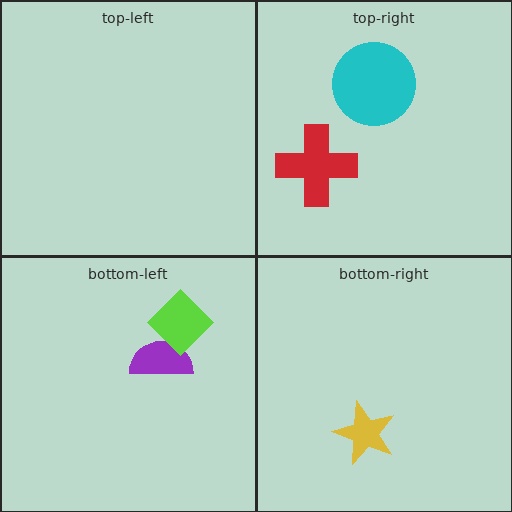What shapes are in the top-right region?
The red cross, the cyan circle.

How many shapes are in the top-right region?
2.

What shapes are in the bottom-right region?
The yellow star.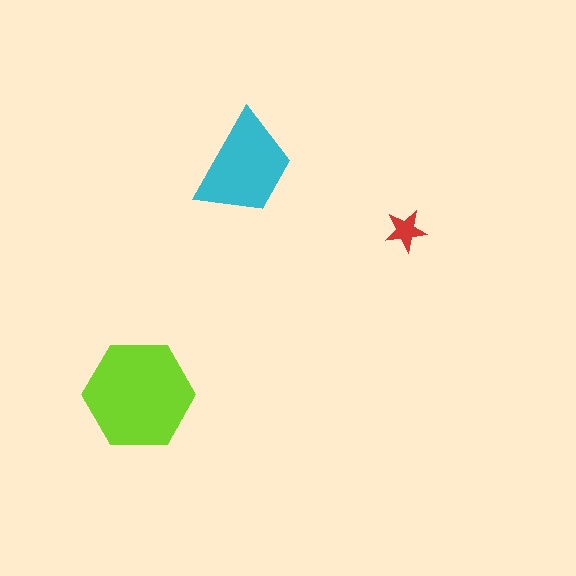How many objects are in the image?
There are 3 objects in the image.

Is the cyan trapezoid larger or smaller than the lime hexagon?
Smaller.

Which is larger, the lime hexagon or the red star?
The lime hexagon.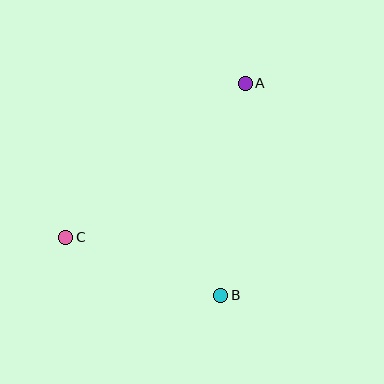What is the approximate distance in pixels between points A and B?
The distance between A and B is approximately 214 pixels.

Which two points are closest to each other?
Points B and C are closest to each other.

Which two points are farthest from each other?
Points A and C are farthest from each other.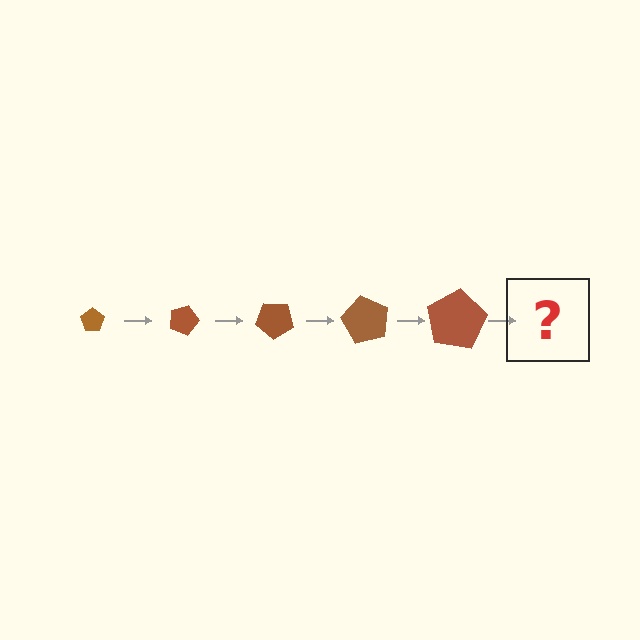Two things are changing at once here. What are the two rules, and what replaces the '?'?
The two rules are that the pentagon grows larger each step and it rotates 20 degrees each step. The '?' should be a pentagon, larger than the previous one and rotated 100 degrees from the start.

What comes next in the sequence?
The next element should be a pentagon, larger than the previous one and rotated 100 degrees from the start.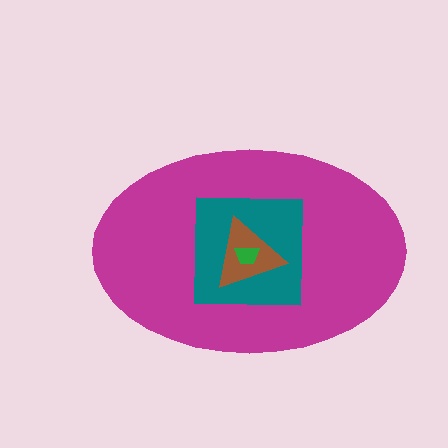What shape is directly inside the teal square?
The brown triangle.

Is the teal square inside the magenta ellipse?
Yes.